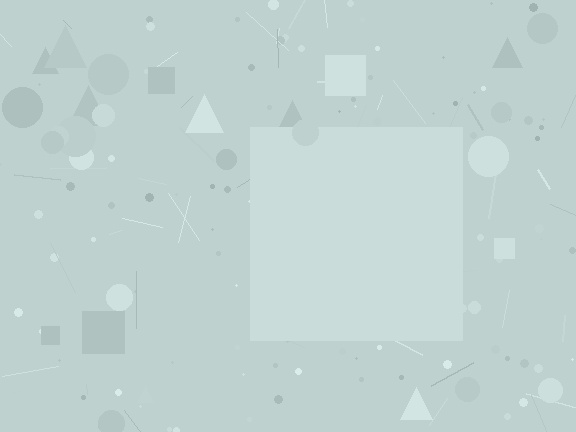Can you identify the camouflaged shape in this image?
The camouflaged shape is a square.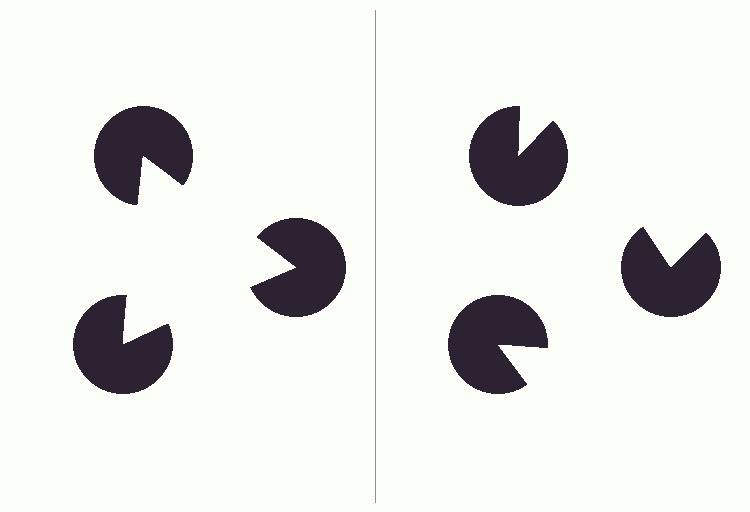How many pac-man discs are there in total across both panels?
6 — 3 on each side.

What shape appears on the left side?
An illusory triangle.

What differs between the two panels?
The pac-man discs are positioned identically on both sides; only the wedge orientations differ. On the left they align to a triangle; on the right they are misaligned.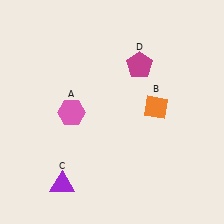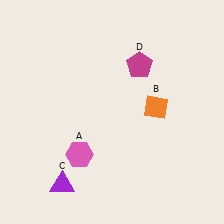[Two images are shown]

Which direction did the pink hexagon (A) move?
The pink hexagon (A) moved down.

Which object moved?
The pink hexagon (A) moved down.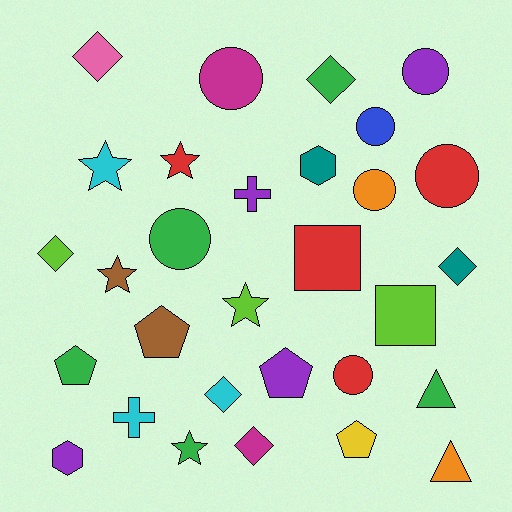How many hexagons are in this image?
There are 2 hexagons.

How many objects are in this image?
There are 30 objects.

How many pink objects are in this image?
There is 1 pink object.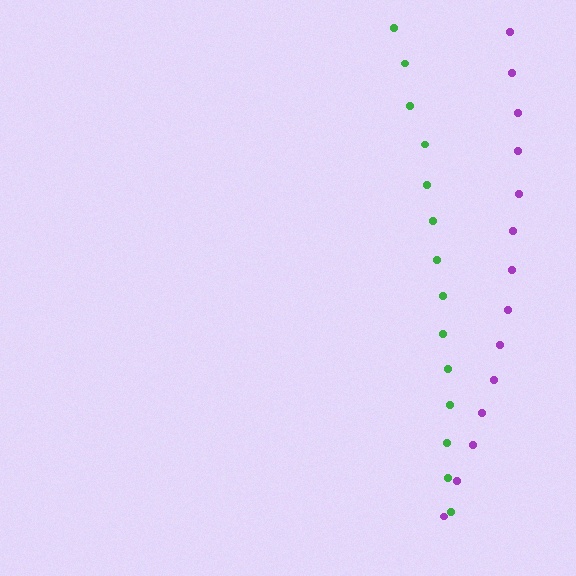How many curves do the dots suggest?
There are 2 distinct paths.